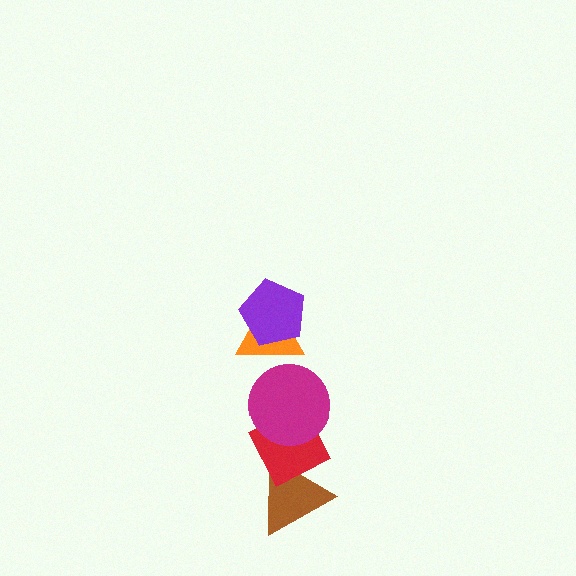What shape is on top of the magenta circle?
The orange triangle is on top of the magenta circle.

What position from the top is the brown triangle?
The brown triangle is 5th from the top.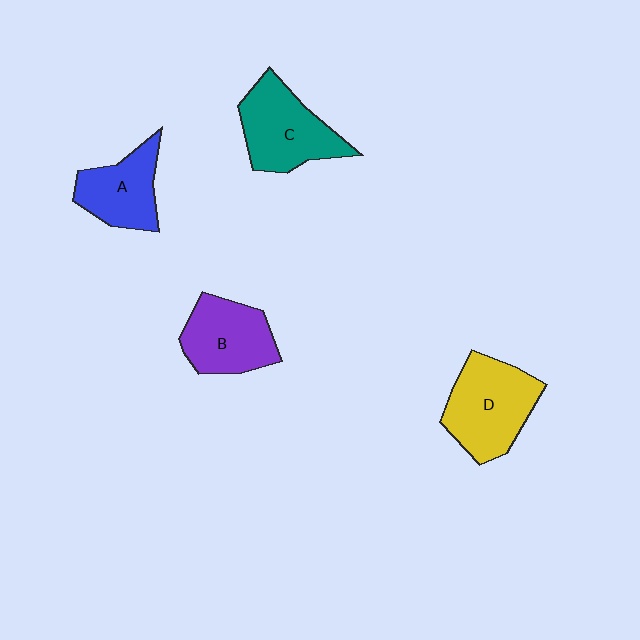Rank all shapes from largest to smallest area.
From largest to smallest: D (yellow), C (teal), B (purple), A (blue).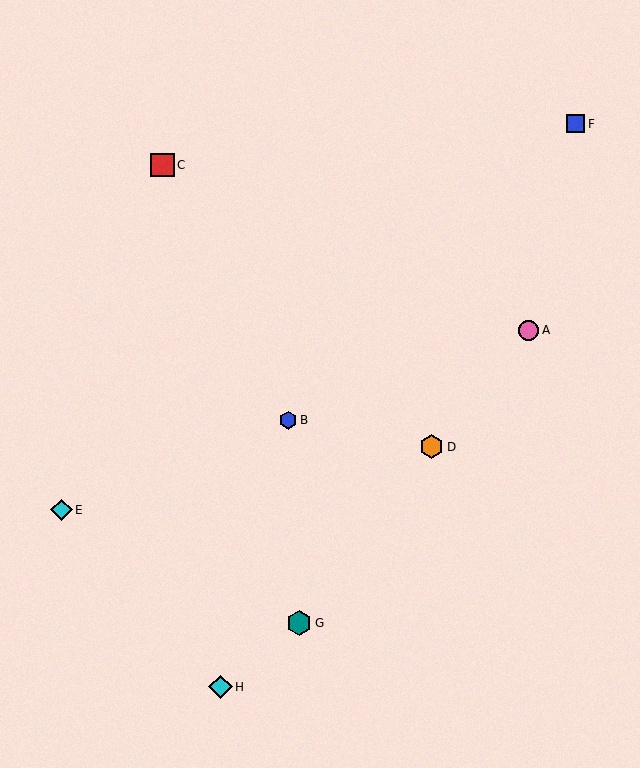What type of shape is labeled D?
Shape D is an orange hexagon.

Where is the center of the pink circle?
The center of the pink circle is at (528, 330).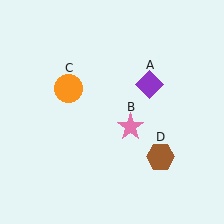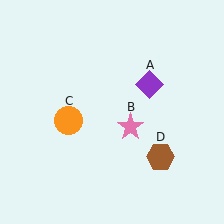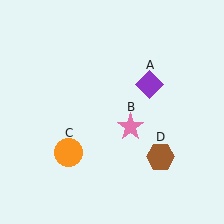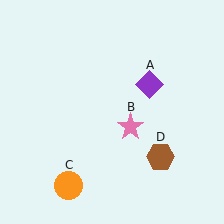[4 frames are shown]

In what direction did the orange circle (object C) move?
The orange circle (object C) moved down.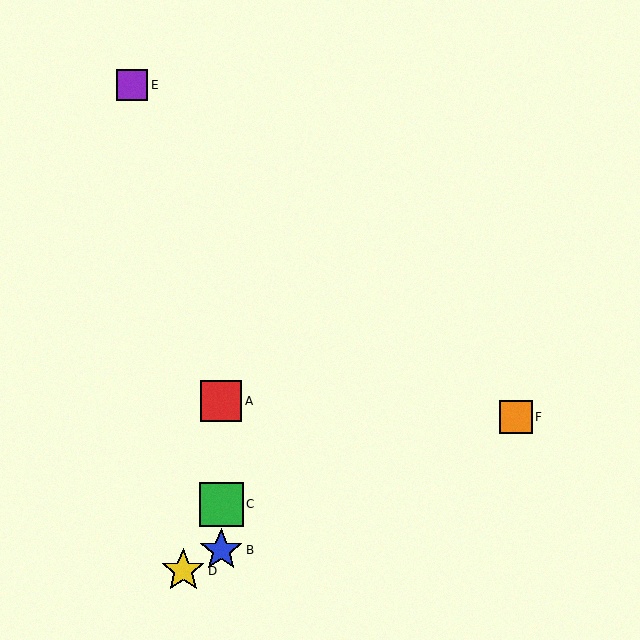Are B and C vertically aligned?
Yes, both are at x≈221.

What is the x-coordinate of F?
Object F is at x≈516.